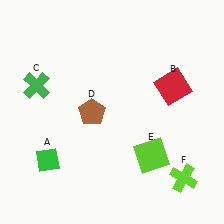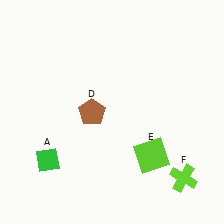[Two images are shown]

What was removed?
The red square (B), the green cross (C) were removed in Image 2.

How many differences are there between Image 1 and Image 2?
There are 2 differences between the two images.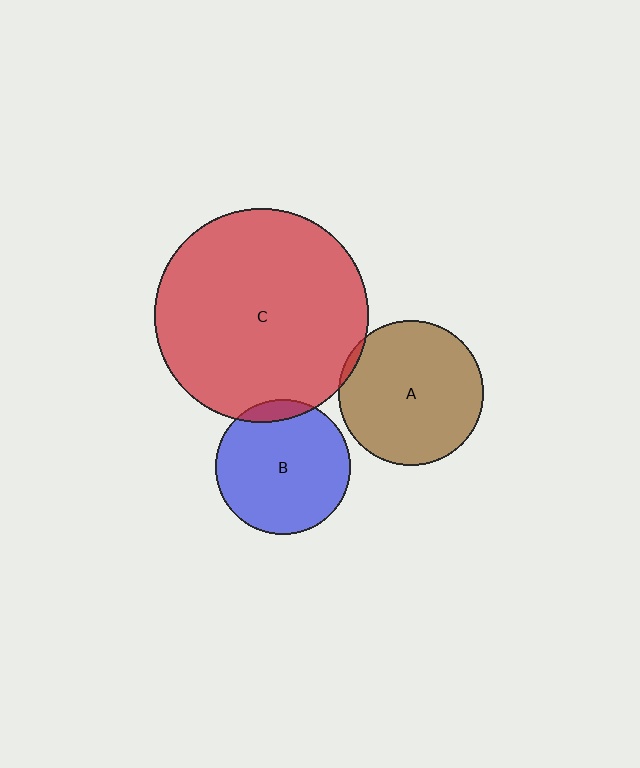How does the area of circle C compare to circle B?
Approximately 2.5 times.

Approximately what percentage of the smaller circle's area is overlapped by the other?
Approximately 5%.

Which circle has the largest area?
Circle C (red).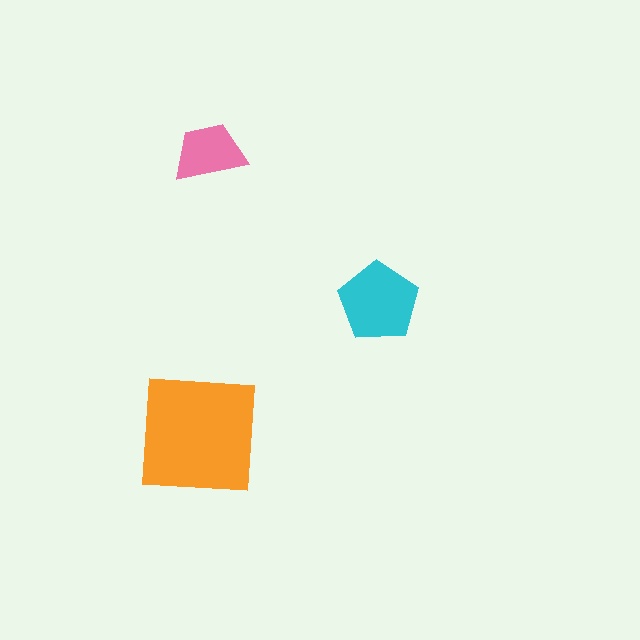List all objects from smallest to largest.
The pink trapezoid, the cyan pentagon, the orange square.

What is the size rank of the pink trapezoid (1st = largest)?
3rd.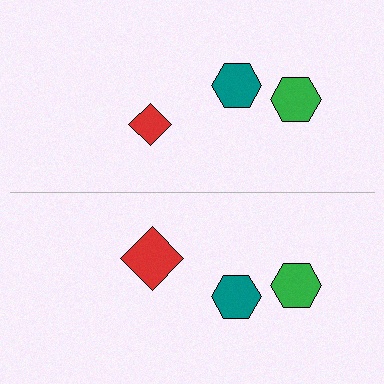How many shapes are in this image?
There are 6 shapes in this image.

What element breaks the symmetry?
The red diamond on the bottom side has a different size than its mirror counterpart.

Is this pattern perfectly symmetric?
No, the pattern is not perfectly symmetric. The red diamond on the bottom side has a different size than its mirror counterpart.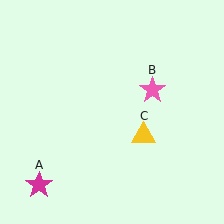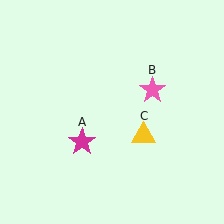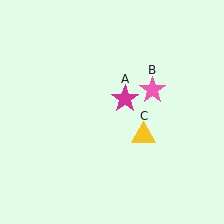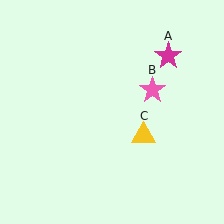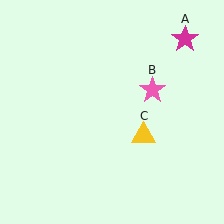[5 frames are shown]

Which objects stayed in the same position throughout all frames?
Pink star (object B) and yellow triangle (object C) remained stationary.